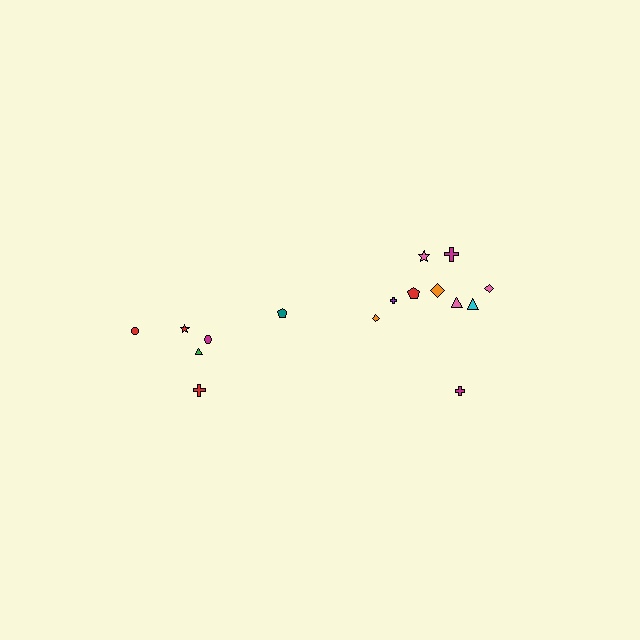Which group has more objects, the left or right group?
The right group.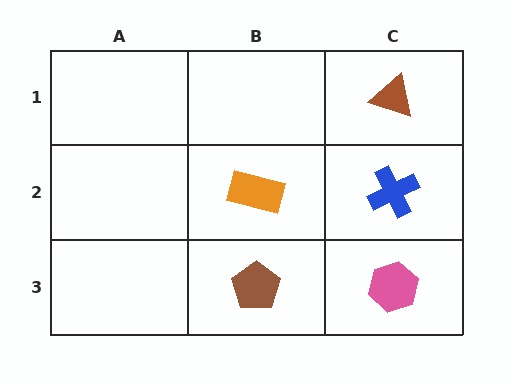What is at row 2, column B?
An orange rectangle.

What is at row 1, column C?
A brown triangle.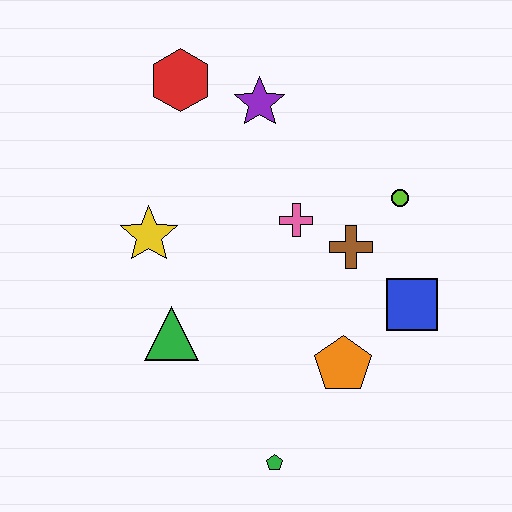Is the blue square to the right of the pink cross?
Yes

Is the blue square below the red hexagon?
Yes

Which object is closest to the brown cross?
The pink cross is closest to the brown cross.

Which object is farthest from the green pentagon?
The red hexagon is farthest from the green pentagon.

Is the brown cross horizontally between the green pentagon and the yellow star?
No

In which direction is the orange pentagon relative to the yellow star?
The orange pentagon is to the right of the yellow star.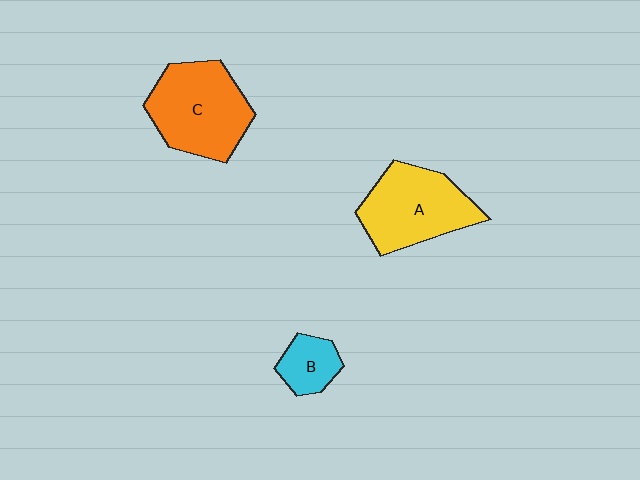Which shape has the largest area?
Shape C (orange).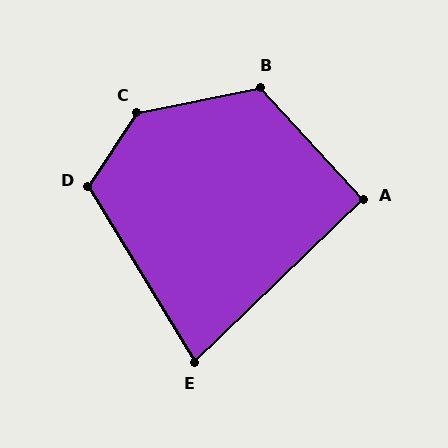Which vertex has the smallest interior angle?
E, at approximately 77 degrees.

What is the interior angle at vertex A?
Approximately 91 degrees (approximately right).